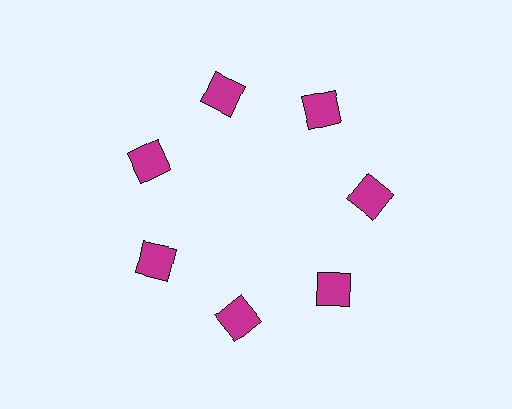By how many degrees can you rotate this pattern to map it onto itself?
The pattern maps onto itself every 51 degrees of rotation.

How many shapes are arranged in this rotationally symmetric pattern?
There are 7 shapes, arranged in 7 groups of 1.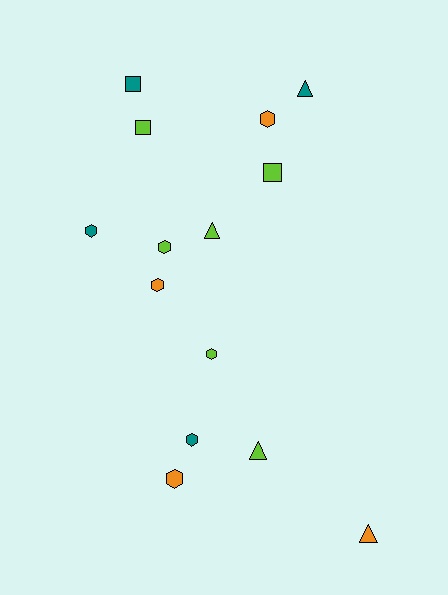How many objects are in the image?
There are 14 objects.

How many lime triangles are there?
There are 2 lime triangles.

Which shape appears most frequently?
Hexagon, with 7 objects.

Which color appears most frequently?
Lime, with 6 objects.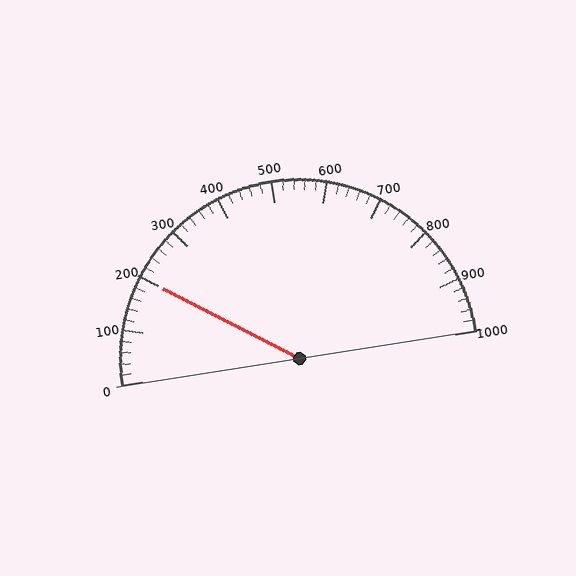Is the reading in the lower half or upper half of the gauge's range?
The reading is in the lower half of the range (0 to 1000).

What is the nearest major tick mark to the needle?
The nearest major tick mark is 200.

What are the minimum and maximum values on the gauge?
The gauge ranges from 0 to 1000.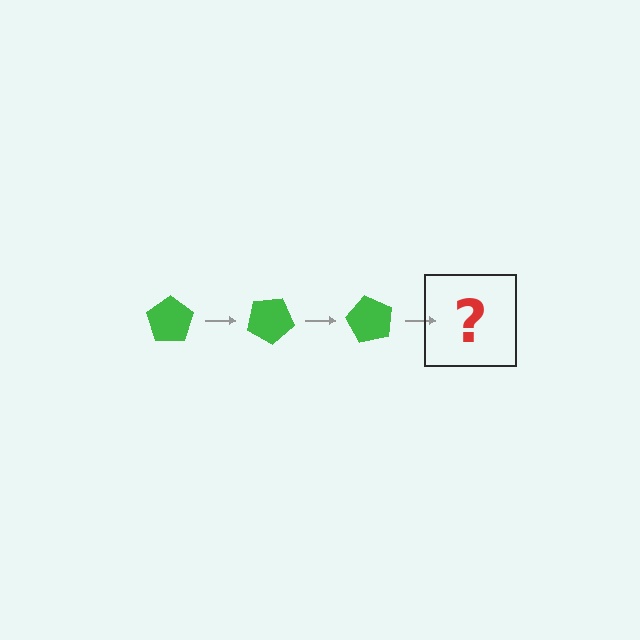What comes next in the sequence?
The next element should be a green pentagon rotated 90 degrees.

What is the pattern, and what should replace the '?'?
The pattern is that the pentagon rotates 30 degrees each step. The '?' should be a green pentagon rotated 90 degrees.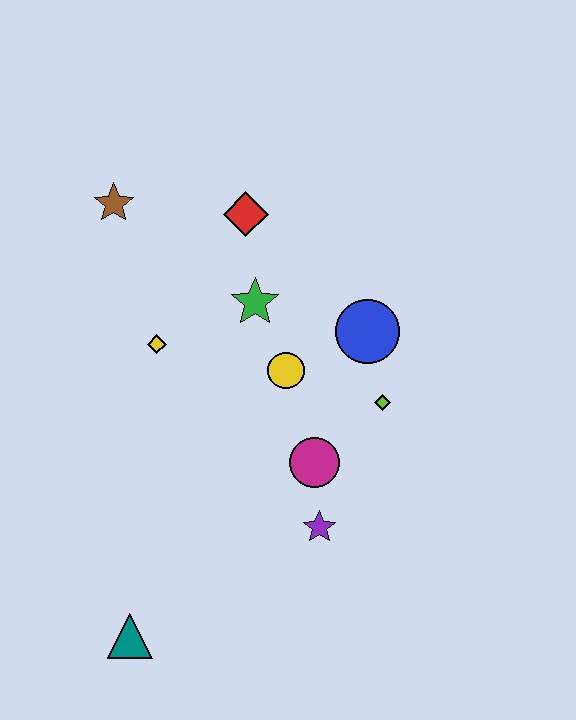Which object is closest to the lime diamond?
The blue circle is closest to the lime diamond.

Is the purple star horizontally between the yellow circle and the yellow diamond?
No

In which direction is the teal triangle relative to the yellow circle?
The teal triangle is below the yellow circle.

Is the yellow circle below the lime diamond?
No